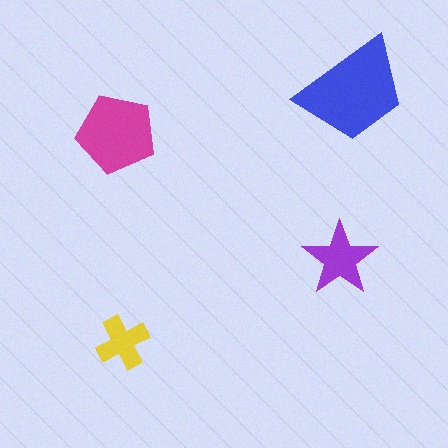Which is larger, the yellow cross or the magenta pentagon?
The magenta pentagon.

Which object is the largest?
The blue trapezoid.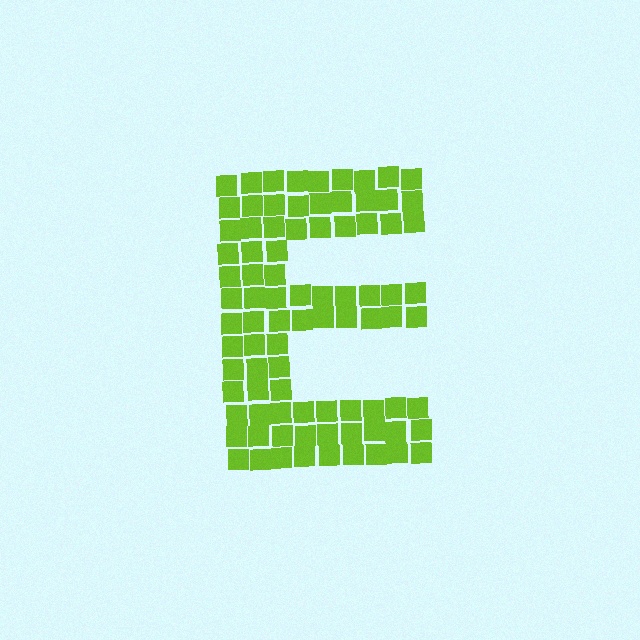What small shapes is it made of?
It is made of small squares.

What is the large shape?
The large shape is the letter E.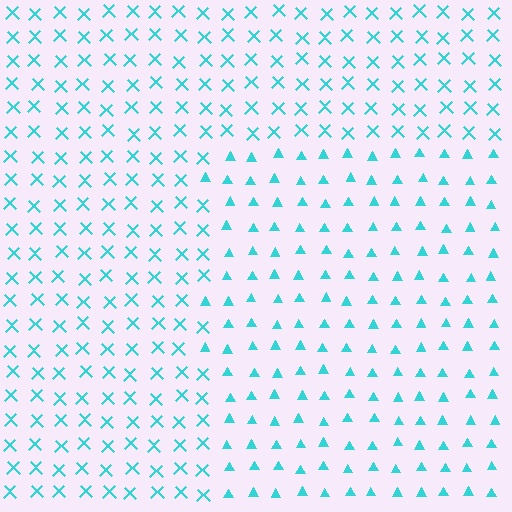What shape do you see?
I see a rectangle.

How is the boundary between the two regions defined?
The boundary is defined by a change in element shape: triangles inside vs. X marks outside. All elements share the same color and spacing.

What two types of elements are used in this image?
The image uses triangles inside the rectangle region and X marks outside it.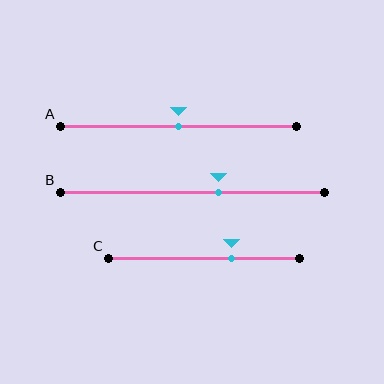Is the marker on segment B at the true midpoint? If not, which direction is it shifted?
No, the marker on segment B is shifted to the right by about 10% of the segment length.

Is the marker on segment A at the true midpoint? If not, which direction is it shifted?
Yes, the marker on segment A is at the true midpoint.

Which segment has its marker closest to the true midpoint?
Segment A has its marker closest to the true midpoint.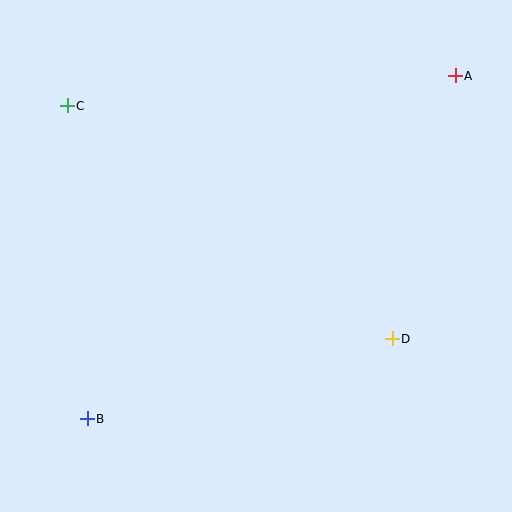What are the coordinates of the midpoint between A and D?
The midpoint between A and D is at (424, 207).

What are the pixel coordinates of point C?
Point C is at (67, 106).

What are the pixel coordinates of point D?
Point D is at (392, 339).